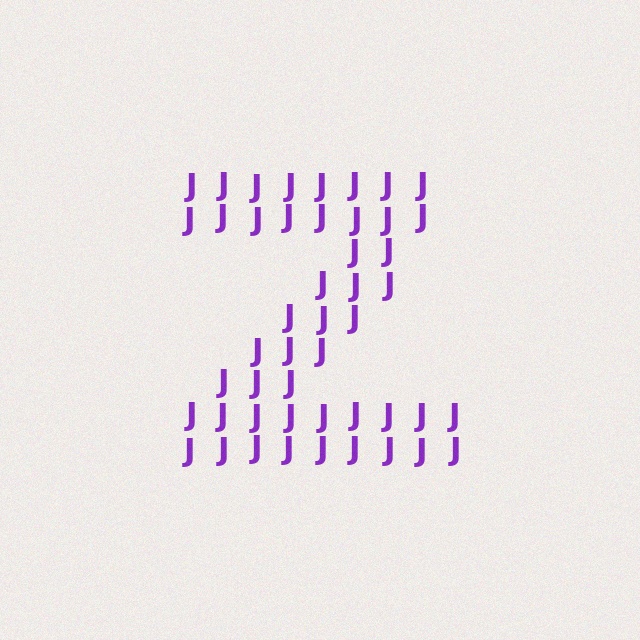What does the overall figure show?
The overall figure shows the letter Z.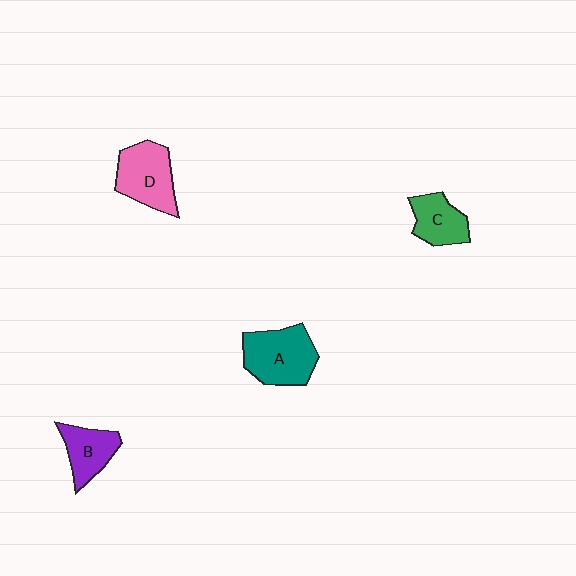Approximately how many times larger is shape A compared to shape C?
Approximately 1.5 times.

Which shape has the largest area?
Shape A (teal).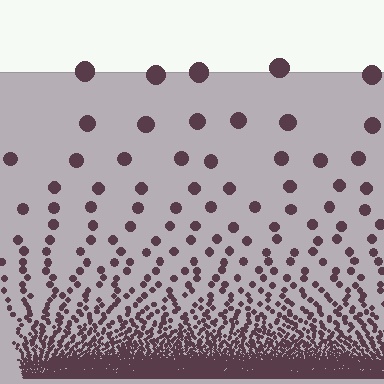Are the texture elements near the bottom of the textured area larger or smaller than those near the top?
Smaller. The gradient is inverted — elements near the bottom are smaller and denser.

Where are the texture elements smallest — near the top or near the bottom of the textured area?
Near the bottom.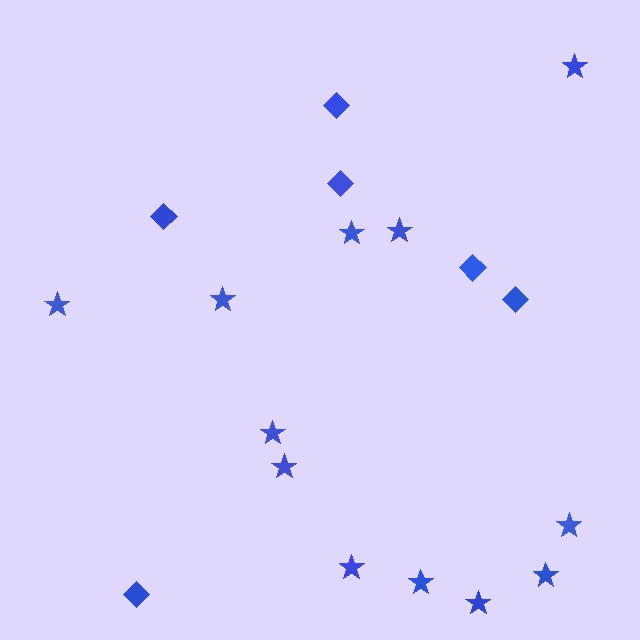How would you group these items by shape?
There are 2 groups: one group of diamonds (6) and one group of stars (12).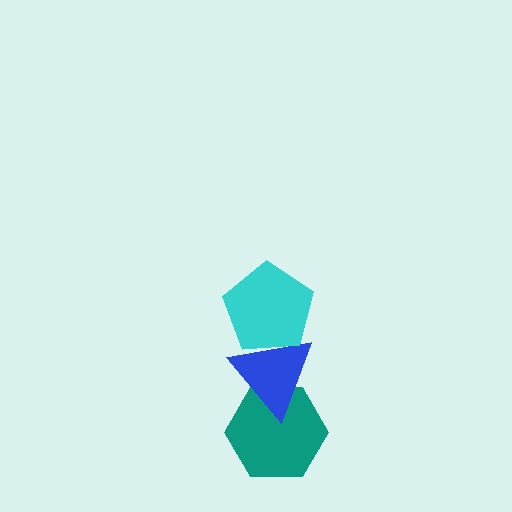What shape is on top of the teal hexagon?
The blue triangle is on top of the teal hexagon.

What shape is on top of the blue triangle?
The cyan pentagon is on top of the blue triangle.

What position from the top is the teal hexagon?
The teal hexagon is 3rd from the top.